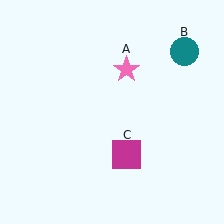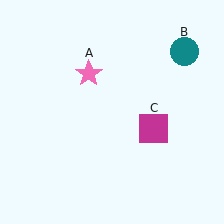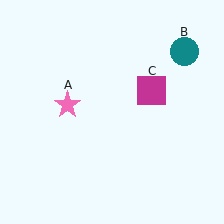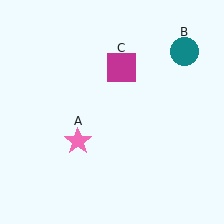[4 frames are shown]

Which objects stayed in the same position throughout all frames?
Teal circle (object B) remained stationary.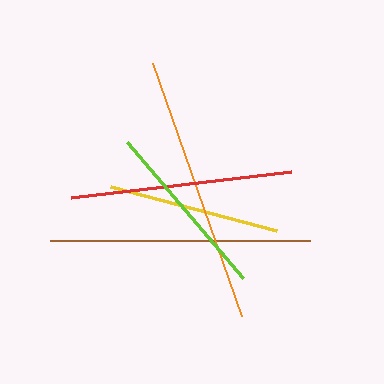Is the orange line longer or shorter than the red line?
The orange line is longer than the red line.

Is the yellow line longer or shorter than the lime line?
The lime line is longer than the yellow line.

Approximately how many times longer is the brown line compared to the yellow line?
The brown line is approximately 1.5 times the length of the yellow line.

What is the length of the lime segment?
The lime segment is approximately 179 pixels long.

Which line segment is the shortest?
The yellow line is the shortest at approximately 171 pixels.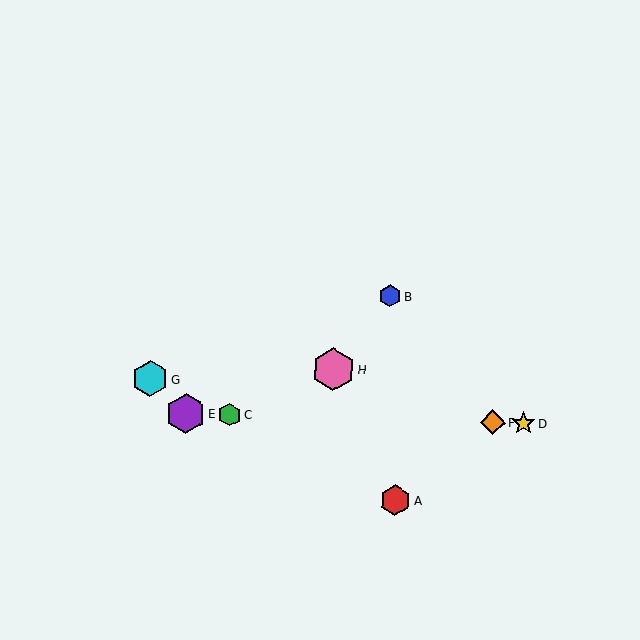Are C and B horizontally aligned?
No, C is at y≈415 and B is at y≈296.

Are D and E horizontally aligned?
Yes, both are at y≈423.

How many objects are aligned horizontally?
4 objects (C, D, E, F) are aligned horizontally.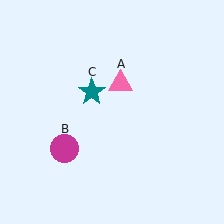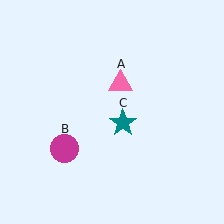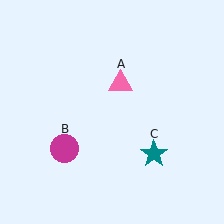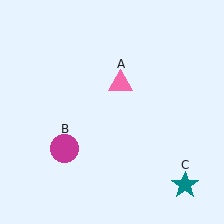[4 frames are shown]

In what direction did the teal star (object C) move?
The teal star (object C) moved down and to the right.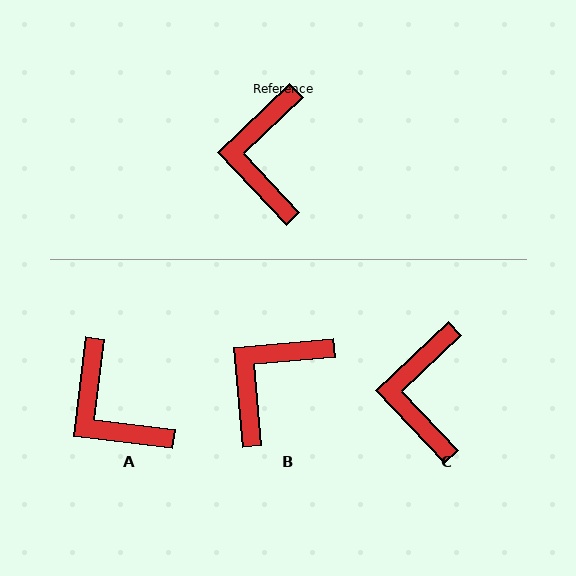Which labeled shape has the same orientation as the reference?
C.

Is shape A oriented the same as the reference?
No, it is off by about 40 degrees.